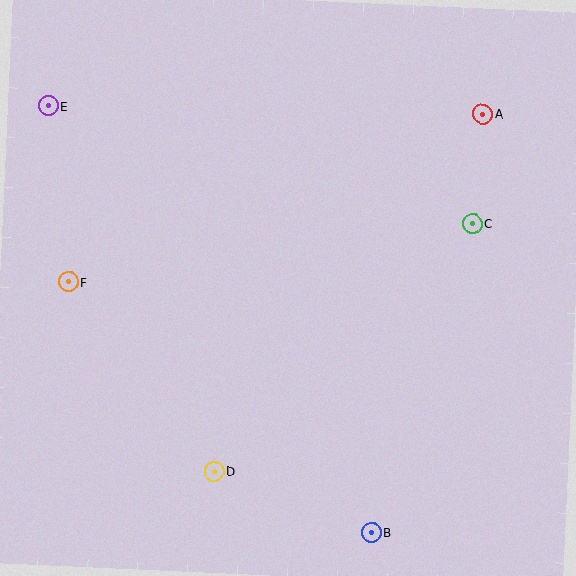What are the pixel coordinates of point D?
Point D is at (214, 471).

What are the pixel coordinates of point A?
Point A is at (483, 114).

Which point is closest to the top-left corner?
Point E is closest to the top-left corner.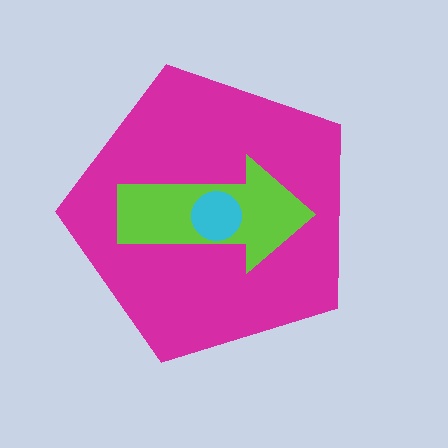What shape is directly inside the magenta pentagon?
The lime arrow.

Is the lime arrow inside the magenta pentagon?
Yes.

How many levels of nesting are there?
3.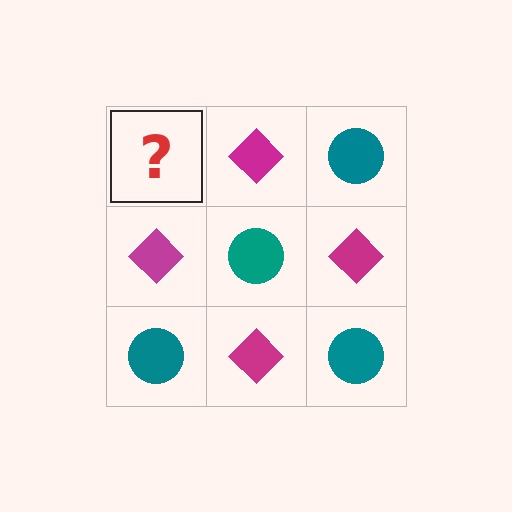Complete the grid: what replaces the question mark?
The question mark should be replaced with a teal circle.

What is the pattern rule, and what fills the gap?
The rule is that it alternates teal circle and magenta diamond in a checkerboard pattern. The gap should be filled with a teal circle.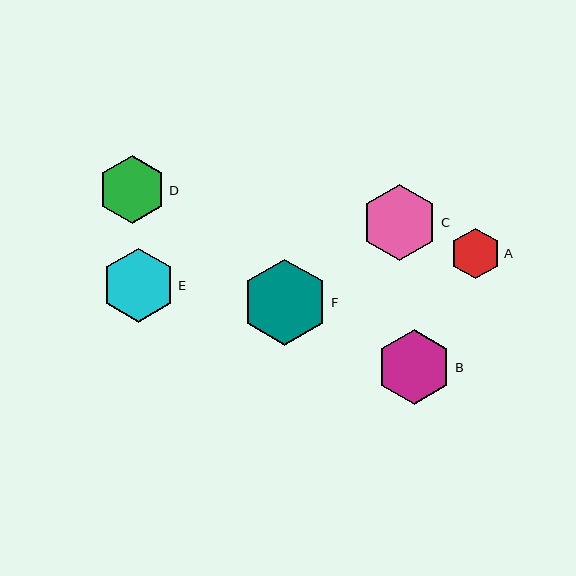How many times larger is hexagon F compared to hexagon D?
Hexagon F is approximately 1.3 times the size of hexagon D.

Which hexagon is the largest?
Hexagon F is the largest with a size of approximately 86 pixels.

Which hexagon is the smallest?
Hexagon A is the smallest with a size of approximately 51 pixels.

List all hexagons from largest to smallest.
From largest to smallest: F, C, B, E, D, A.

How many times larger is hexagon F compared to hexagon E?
Hexagon F is approximately 1.2 times the size of hexagon E.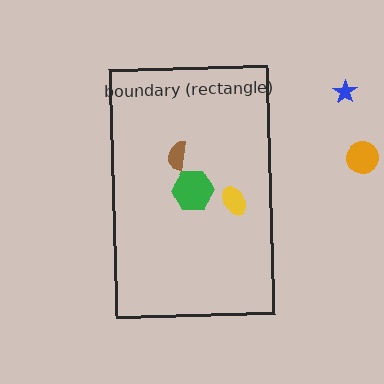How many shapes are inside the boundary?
3 inside, 2 outside.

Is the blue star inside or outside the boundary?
Outside.